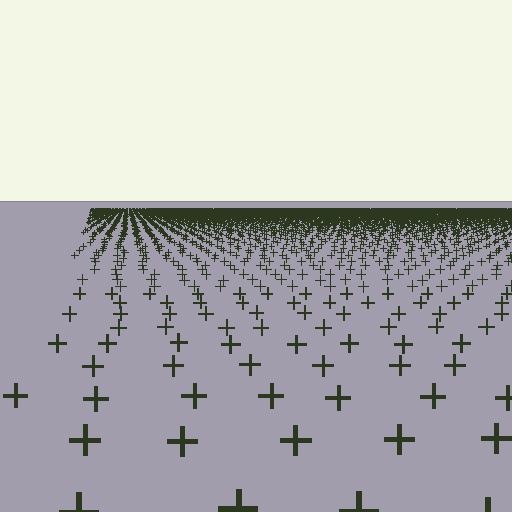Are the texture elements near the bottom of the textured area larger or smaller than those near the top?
Larger. Near the bottom, elements are closer to the viewer and appear at a bigger on-screen size.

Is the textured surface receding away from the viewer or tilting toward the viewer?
The surface is receding away from the viewer. Texture elements get smaller and denser toward the top.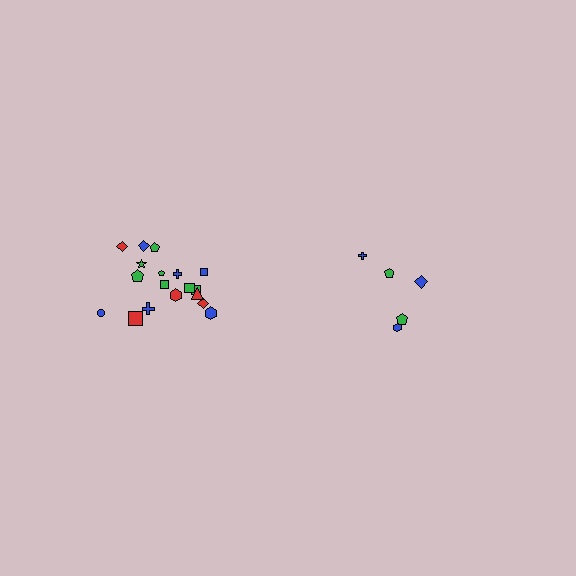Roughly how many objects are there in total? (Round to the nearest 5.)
Roughly 25 objects in total.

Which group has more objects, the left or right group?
The left group.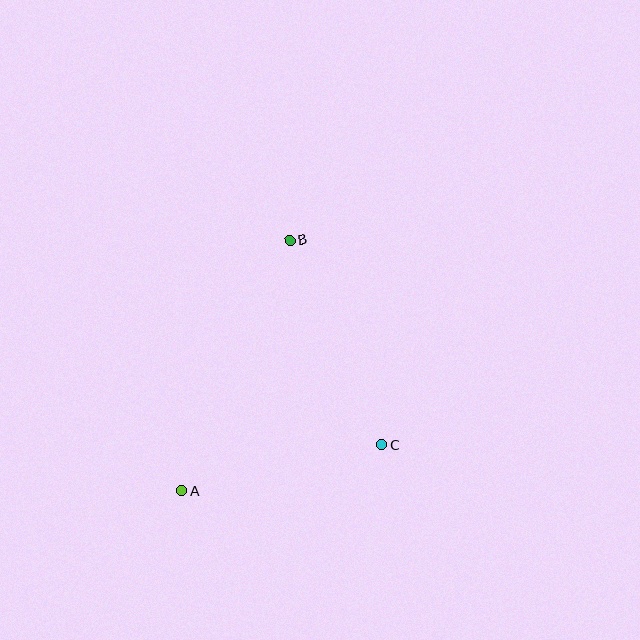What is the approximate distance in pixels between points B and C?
The distance between B and C is approximately 224 pixels.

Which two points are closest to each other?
Points A and C are closest to each other.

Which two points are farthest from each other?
Points A and B are farthest from each other.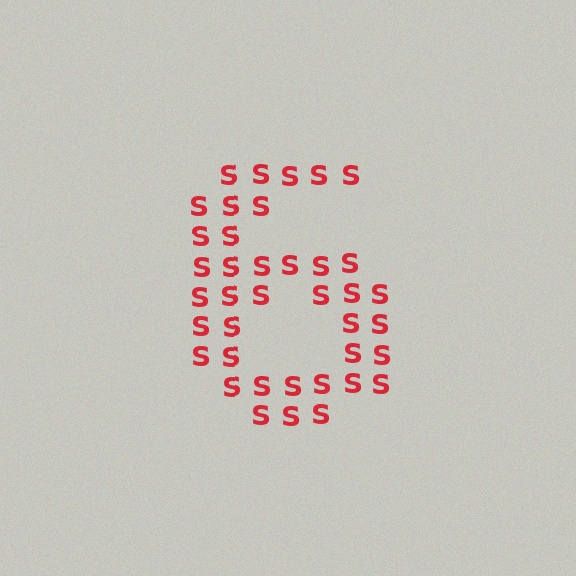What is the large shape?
The large shape is the digit 6.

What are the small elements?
The small elements are letter S's.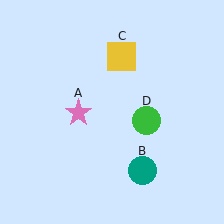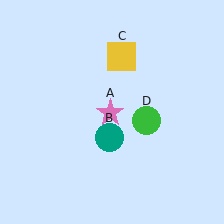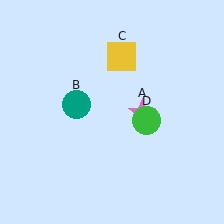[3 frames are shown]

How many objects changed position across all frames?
2 objects changed position: pink star (object A), teal circle (object B).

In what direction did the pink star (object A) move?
The pink star (object A) moved right.